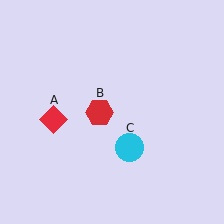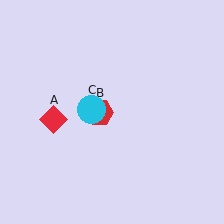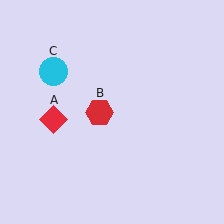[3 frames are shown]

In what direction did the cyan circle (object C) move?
The cyan circle (object C) moved up and to the left.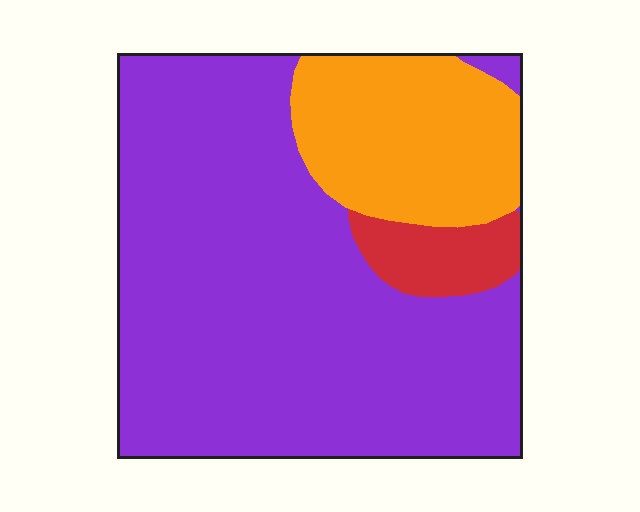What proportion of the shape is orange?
Orange takes up about one fifth (1/5) of the shape.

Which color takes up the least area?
Red, at roughly 5%.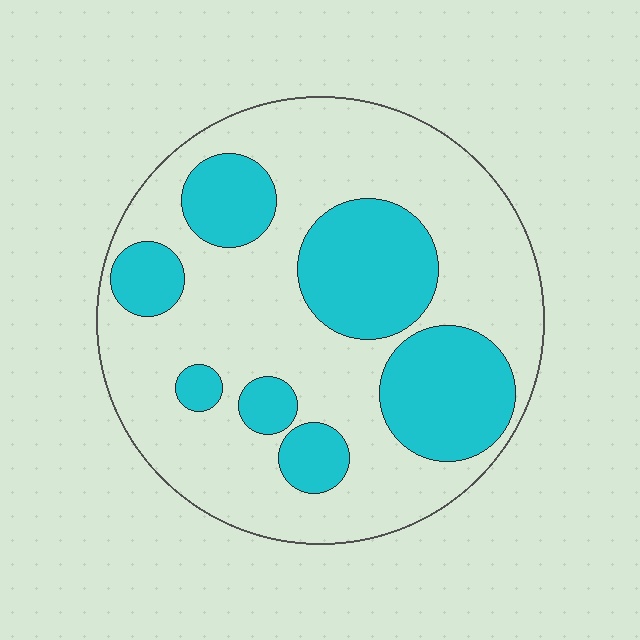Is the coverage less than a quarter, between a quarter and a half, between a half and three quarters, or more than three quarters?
Between a quarter and a half.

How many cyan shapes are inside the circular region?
7.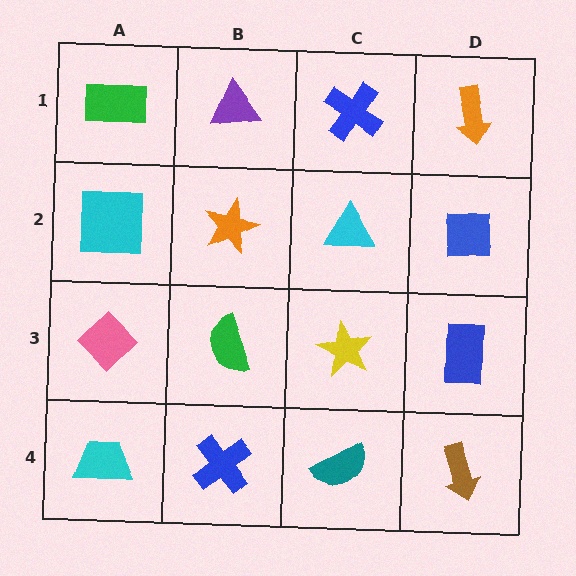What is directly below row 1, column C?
A cyan triangle.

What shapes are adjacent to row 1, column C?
A cyan triangle (row 2, column C), a purple triangle (row 1, column B), an orange arrow (row 1, column D).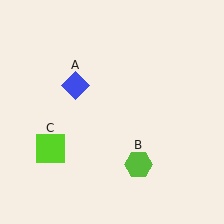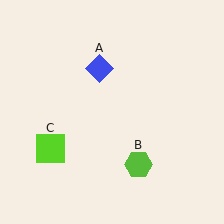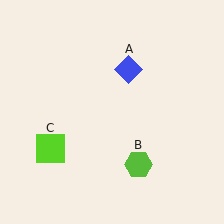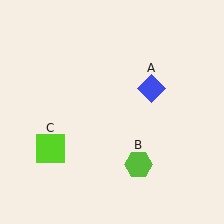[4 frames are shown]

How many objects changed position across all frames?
1 object changed position: blue diamond (object A).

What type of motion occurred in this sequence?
The blue diamond (object A) rotated clockwise around the center of the scene.